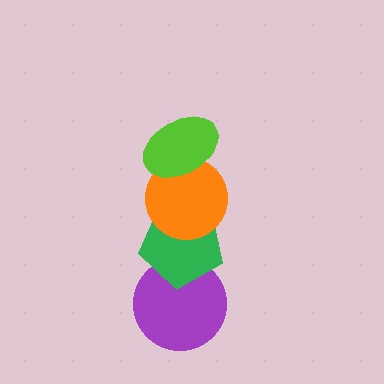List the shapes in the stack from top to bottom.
From top to bottom: the lime ellipse, the orange circle, the green pentagon, the purple circle.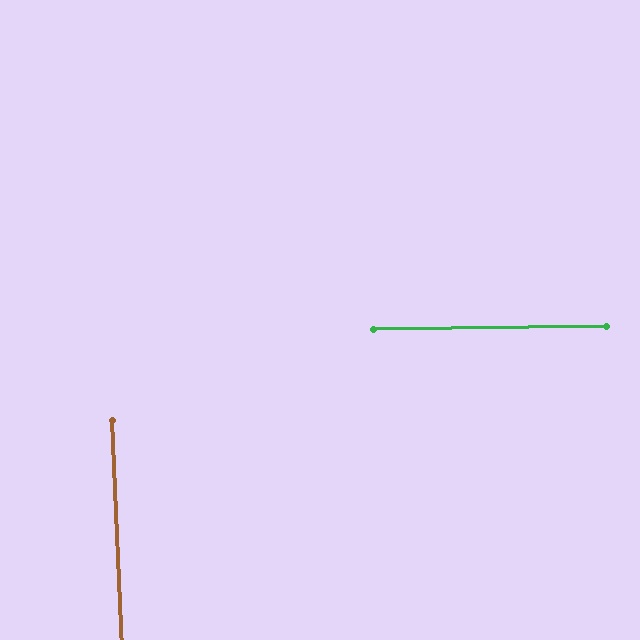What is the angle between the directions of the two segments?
Approximately 88 degrees.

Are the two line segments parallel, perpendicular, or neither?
Perpendicular — they meet at approximately 88°.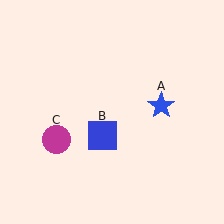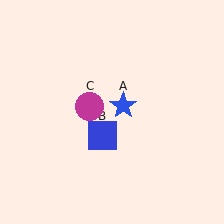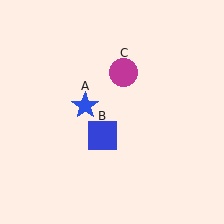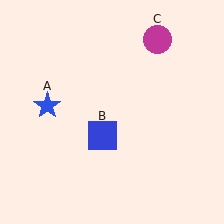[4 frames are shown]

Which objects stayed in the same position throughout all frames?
Blue square (object B) remained stationary.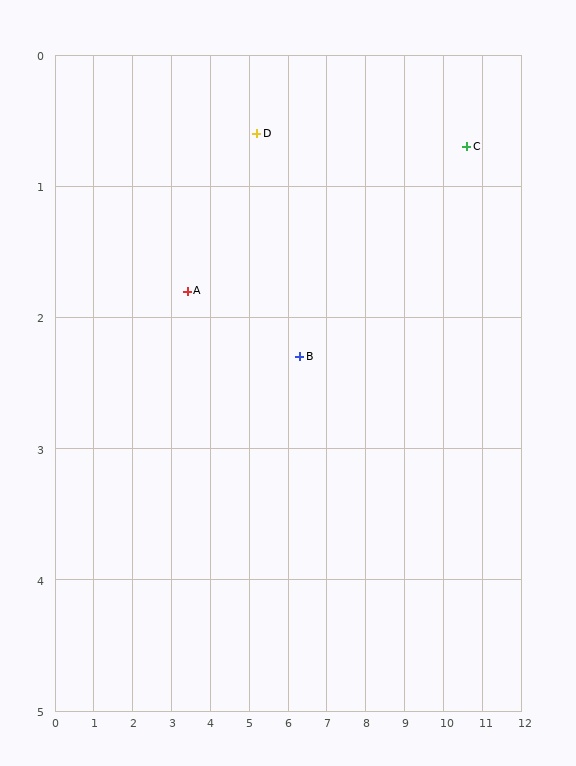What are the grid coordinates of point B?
Point B is at approximately (6.3, 2.3).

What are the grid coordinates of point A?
Point A is at approximately (3.4, 1.8).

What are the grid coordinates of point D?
Point D is at approximately (5.2, 0.6).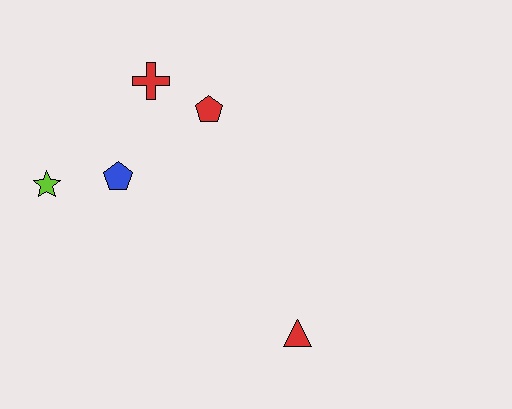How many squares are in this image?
There are no squares.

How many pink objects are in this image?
There are no pink objects.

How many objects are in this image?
There are 5 objects.